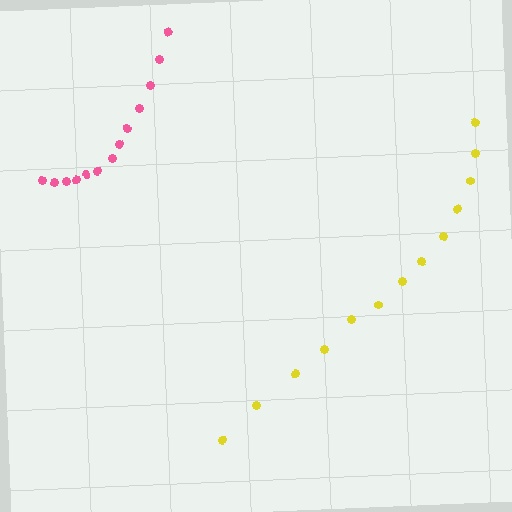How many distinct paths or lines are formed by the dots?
There are 2 distinct paths.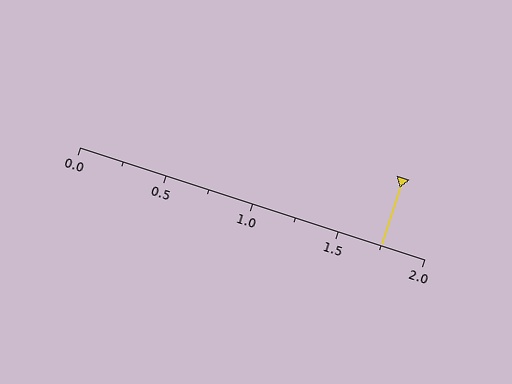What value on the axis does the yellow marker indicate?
The marker indicates approximately 1.75.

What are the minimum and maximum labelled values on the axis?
The axis runs from 0.0 to 2.0.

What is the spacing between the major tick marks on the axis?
The major ticks are spaced 0.5 apart.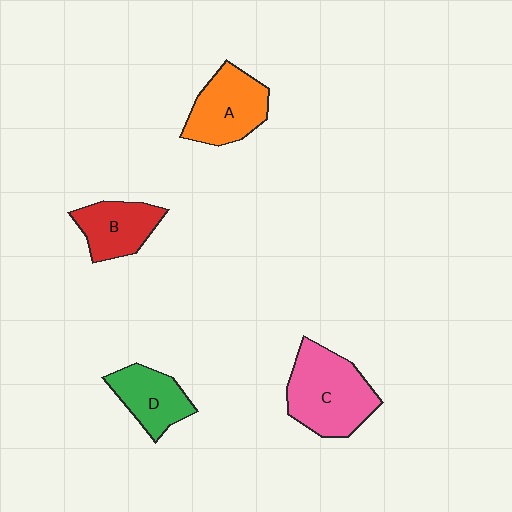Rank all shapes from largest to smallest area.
From largest to smallest: C (pink), A (orange), B (red), D (green).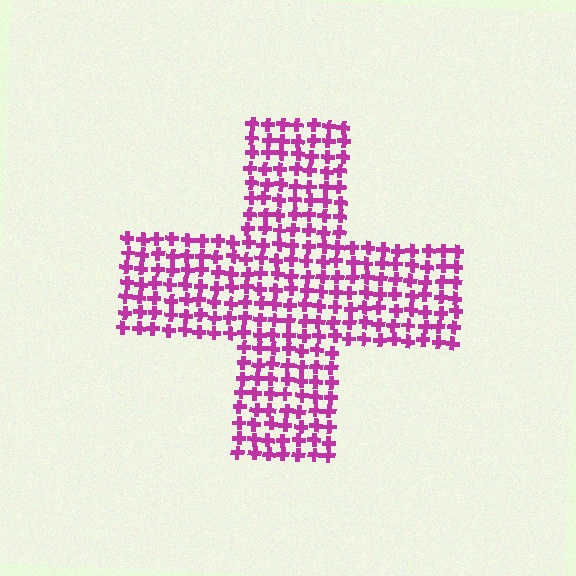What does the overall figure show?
The overall figure shows a cross.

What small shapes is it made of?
It is made of small crosses.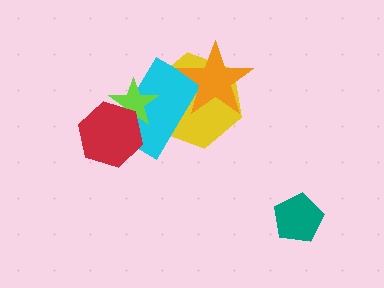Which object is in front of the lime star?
The red hexagon is in front of the lime star.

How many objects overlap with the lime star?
3 objects overlap with the lime star.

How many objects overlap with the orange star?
2 objects overlap with the orange star.